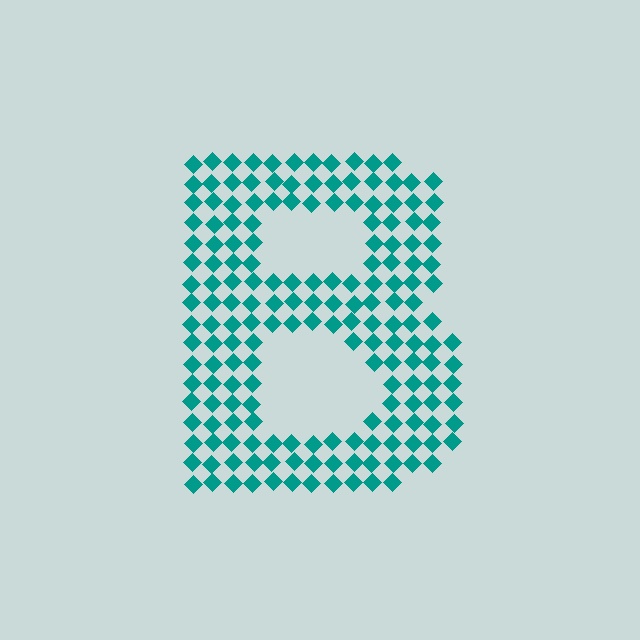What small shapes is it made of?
It is made of small diamonds.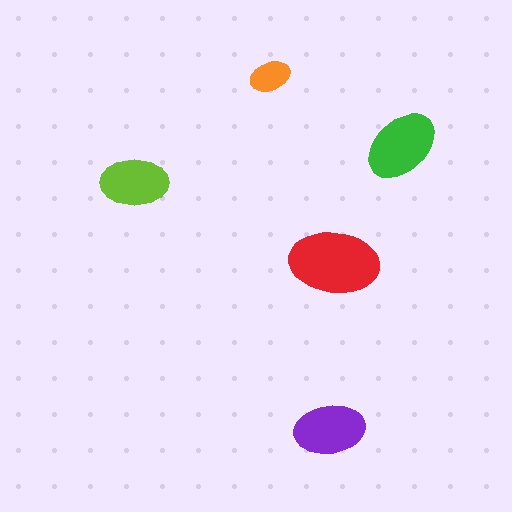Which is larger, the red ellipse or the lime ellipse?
The red one.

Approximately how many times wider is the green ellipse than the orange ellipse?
About 2 times wider.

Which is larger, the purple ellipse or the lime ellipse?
The purple one.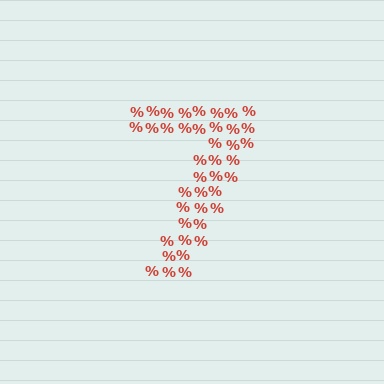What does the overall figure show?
The overall figure shows the digit 7.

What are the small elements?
The small elements are percent signs.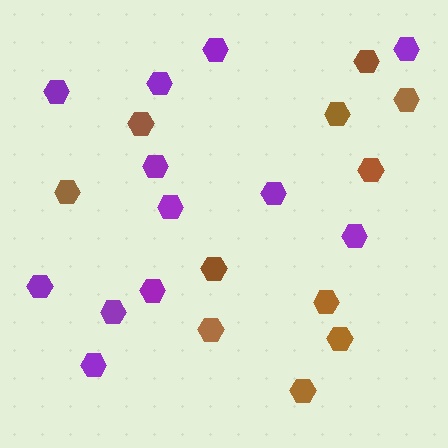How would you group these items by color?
There are 2 groups: one group of brown hexagons (11) and one group of purple hexagons (12).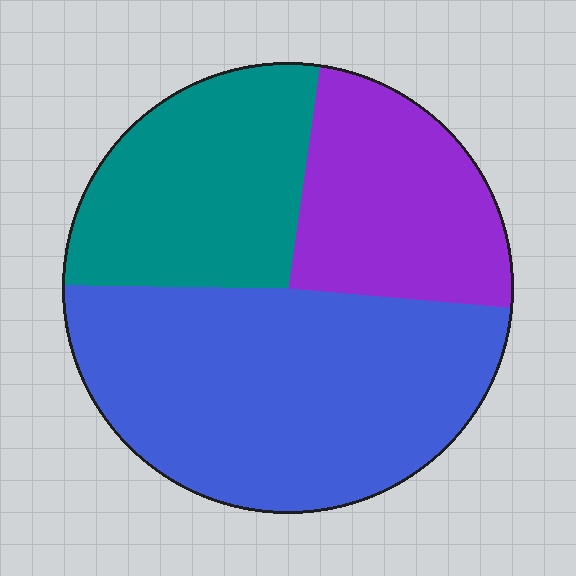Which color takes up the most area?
Blue, at roughly 50%.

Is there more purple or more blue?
Blue.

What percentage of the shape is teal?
Teal covers 27% of the shape.